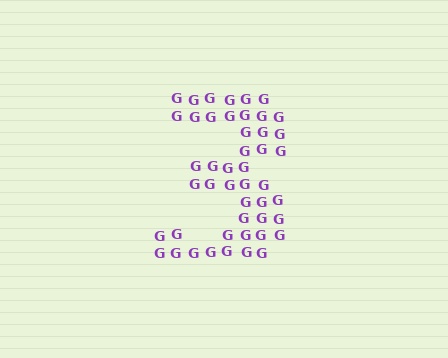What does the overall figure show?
The overall figure shows the digit 3.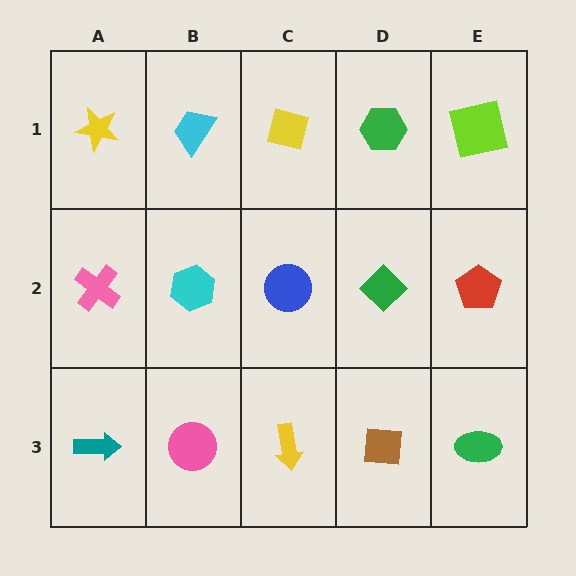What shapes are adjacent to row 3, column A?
A pink cross (row 2, column A), a pink circle (row 3, column B).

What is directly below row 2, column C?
A yellow arrow.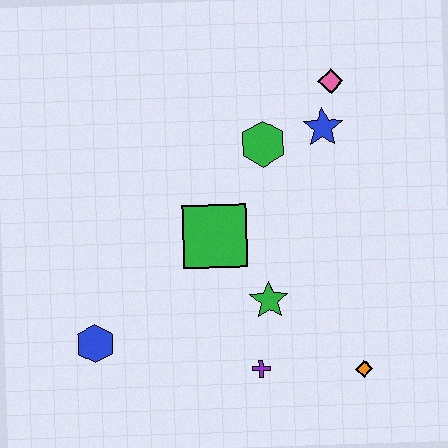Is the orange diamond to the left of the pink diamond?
No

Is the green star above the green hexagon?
No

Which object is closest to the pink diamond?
The blue star is closest to the pink diamond.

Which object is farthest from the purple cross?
The pink diamond is farthest from the purple cross.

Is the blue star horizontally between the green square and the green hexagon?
No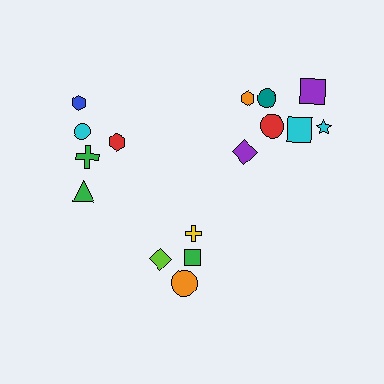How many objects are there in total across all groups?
There are 16 objects.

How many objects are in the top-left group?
There are 5 objects.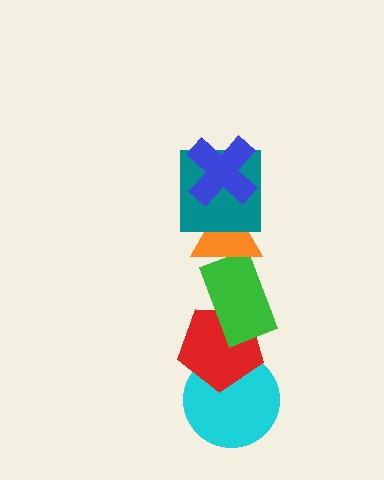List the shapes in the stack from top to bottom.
From top to bottom: the blue cross, the teal square, the orange triangle, the green rectangle, the red pentagon, the cyan circle.